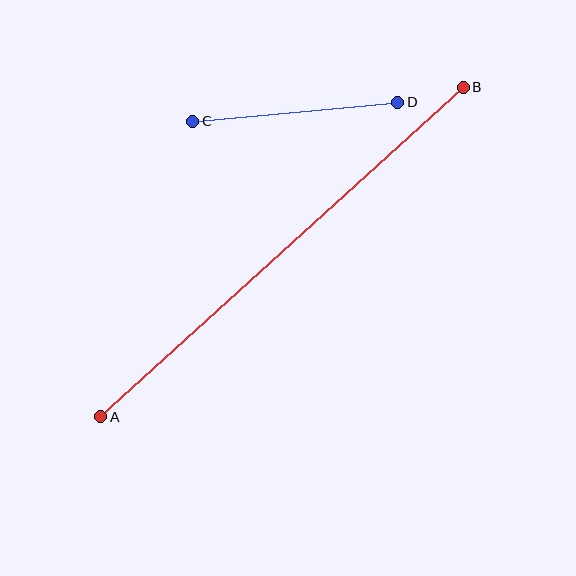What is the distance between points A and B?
The distance is approximately 490 pixels.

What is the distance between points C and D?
The distance is approximately 206 pixels.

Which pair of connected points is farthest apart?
Points A and B are farthest apart.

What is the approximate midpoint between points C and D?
The midpoint is at approximately (295, 112) pixels.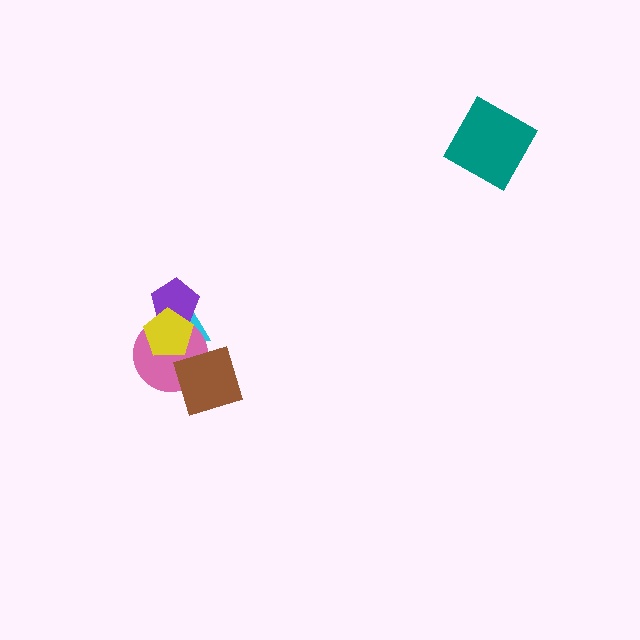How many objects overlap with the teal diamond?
0 objects overlap with the teal diamond.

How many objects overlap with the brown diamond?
2 objects overlap with the brown diamond.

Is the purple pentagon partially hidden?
Yes, it is partially covered by another shape.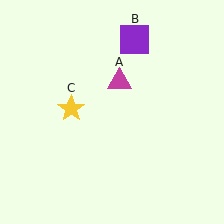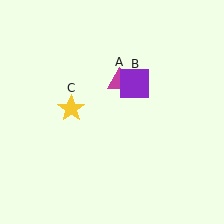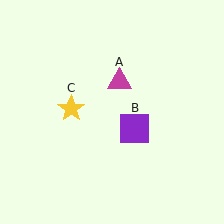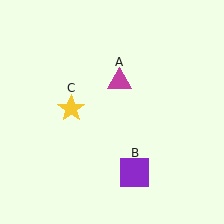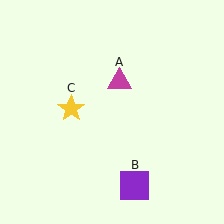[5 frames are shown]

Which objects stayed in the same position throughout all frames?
Magenta triangle (object A) and yellow star (object C) remained stationary.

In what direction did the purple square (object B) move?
The purple square (object B) moved down.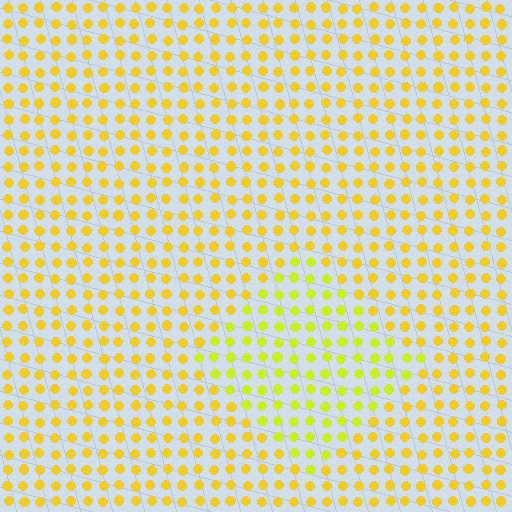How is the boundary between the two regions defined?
The boundary is defined purely by a slight shift in hue (about 23 degrees). Spacing, size, and orientation are identical on both sides.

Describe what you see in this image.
The image is filled with small yellow elements in a uniform arrangement. A diamond-shaped region is visible where the elements are tinted to a slightly different hue, forming a subtle color boundary.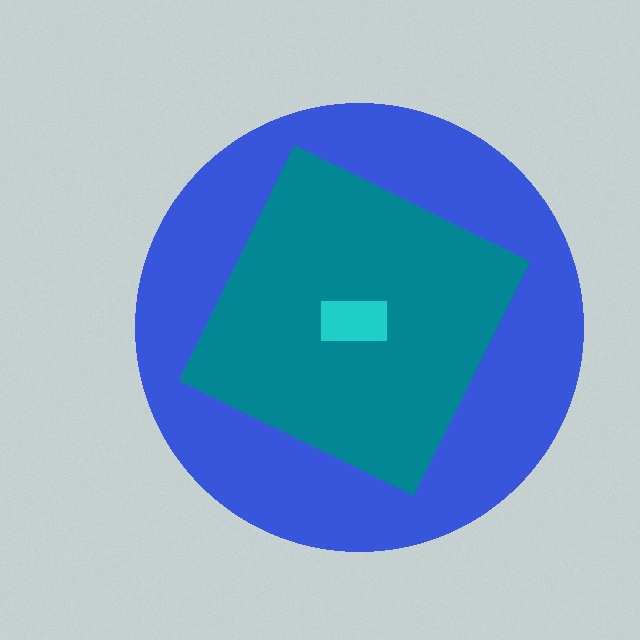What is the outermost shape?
The blue circle.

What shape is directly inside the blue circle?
The teal square.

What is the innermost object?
The cyan rectangle.